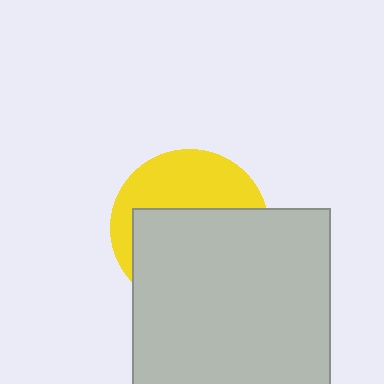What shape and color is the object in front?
The object in front is a light gray rectangle.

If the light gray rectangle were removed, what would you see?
You would see the complete yellow circle.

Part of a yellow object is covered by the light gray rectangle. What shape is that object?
It is a circle.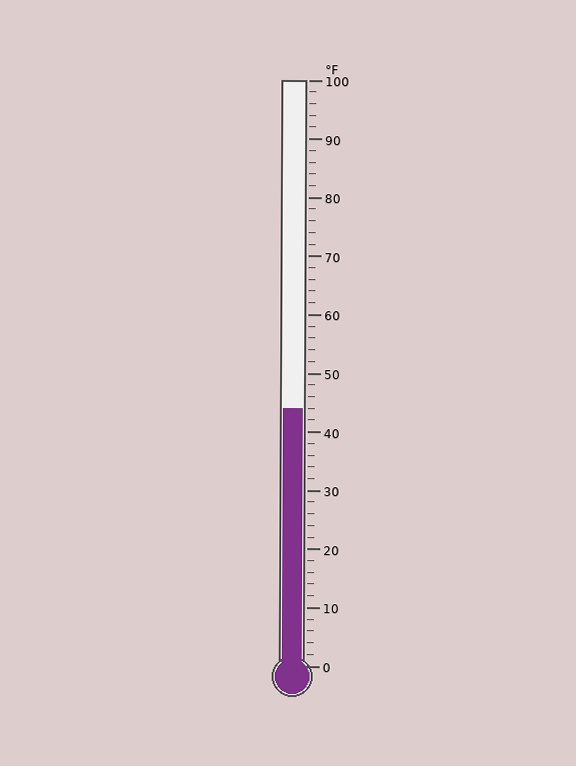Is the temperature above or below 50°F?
The temperature is below 50°F.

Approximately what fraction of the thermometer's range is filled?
The thermometer is filled to approximately 45% of its range.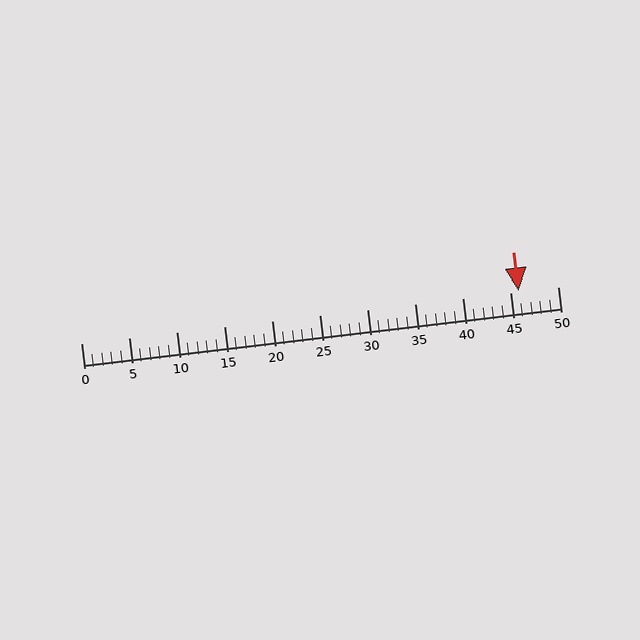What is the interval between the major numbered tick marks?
The major tick marks are spaced 5 units apart.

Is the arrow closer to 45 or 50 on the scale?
The arrow is closer to 45.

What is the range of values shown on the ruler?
The ruler shows values from 0 to 50.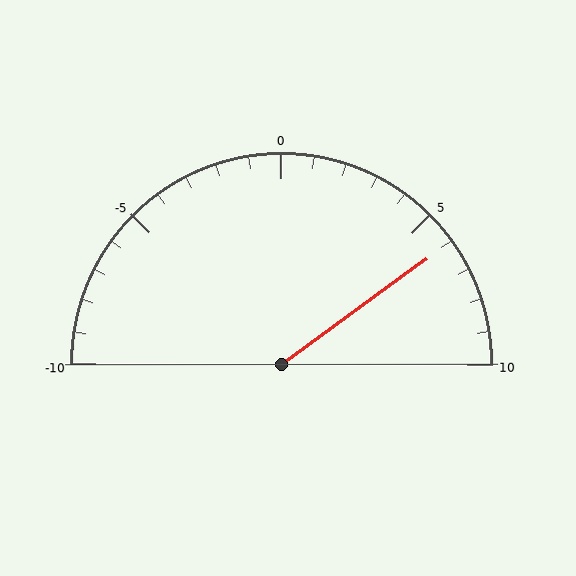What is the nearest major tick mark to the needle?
The nearest major tick mark is 5.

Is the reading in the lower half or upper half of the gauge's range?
The reading is in the upper half of the range (-10 to 10).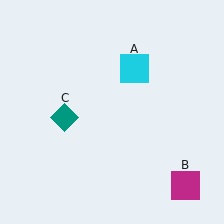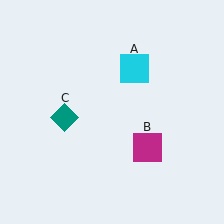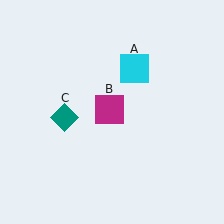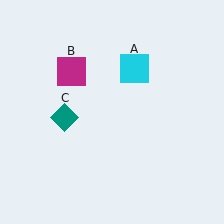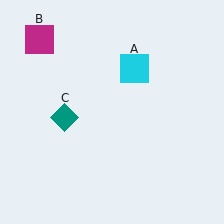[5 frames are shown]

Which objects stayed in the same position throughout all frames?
Cyan square (object A) and teal diamond (object C) remained stationary.